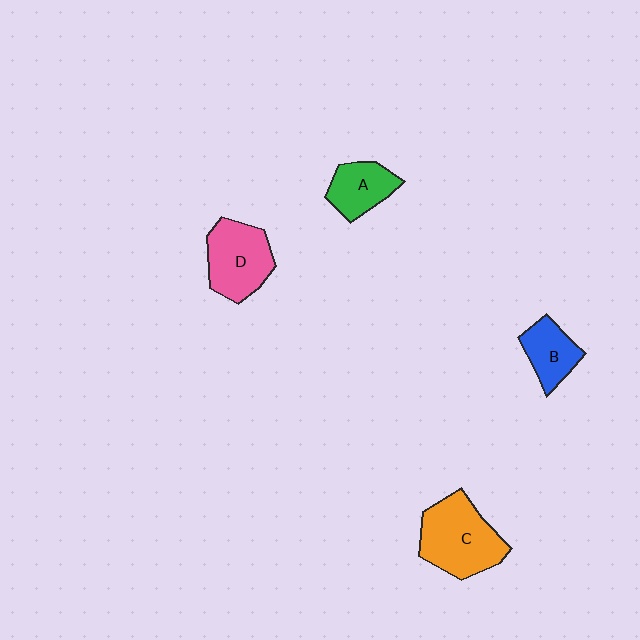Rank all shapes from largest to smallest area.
From largest to smallest: C (orange), D (pink), A (green), B (blue).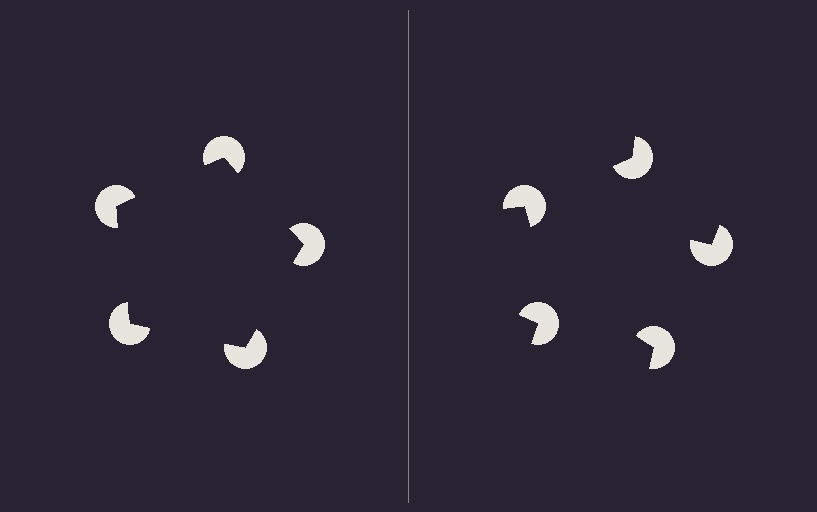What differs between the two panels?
The pac-man discs are positioned identically on both sides; only the wedge orientations differ. On the left they align to a pentagon; on the right they are misaligned.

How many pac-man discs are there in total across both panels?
10 — 5 on each side.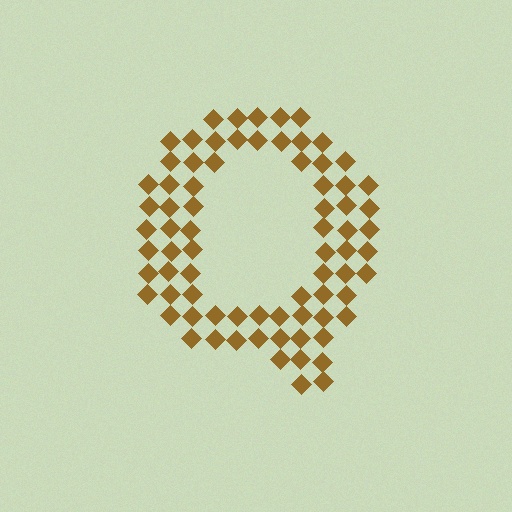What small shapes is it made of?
It is made of small diamonds.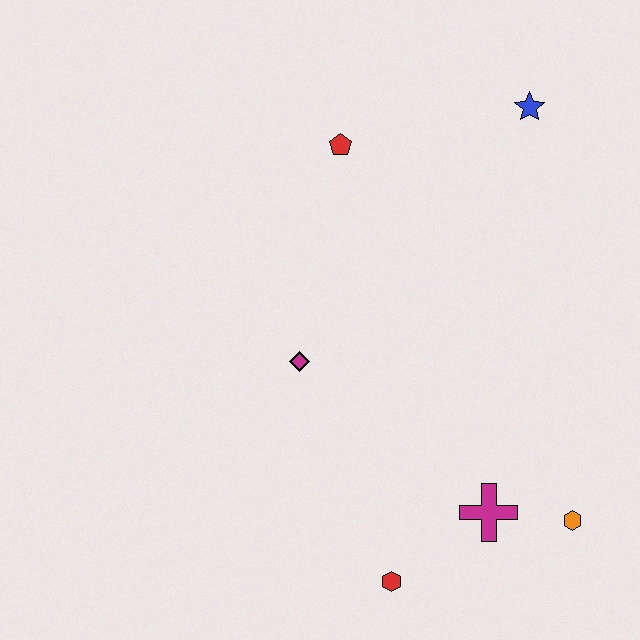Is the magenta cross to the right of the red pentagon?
Yes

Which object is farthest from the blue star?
The red hexagon is farthest from the blue star.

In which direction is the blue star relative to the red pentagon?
The blue star is to the right of the red pentagon.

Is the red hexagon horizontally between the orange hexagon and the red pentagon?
Yes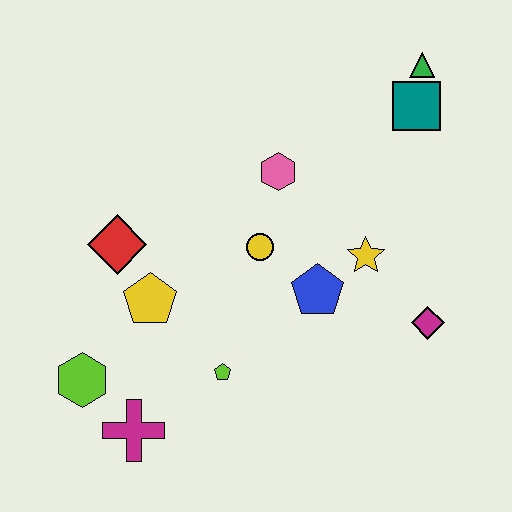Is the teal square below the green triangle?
Yes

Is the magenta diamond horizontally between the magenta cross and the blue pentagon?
No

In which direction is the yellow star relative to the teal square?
The yellow star is below the teal square.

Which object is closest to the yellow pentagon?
The red diamond is closest to the yellow pentagon.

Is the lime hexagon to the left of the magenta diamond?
Yes